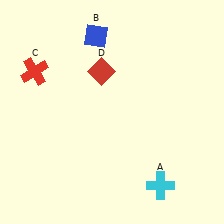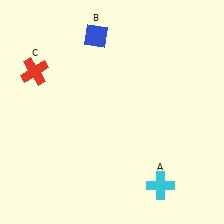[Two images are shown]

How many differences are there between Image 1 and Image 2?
There is 1 difference between the two images.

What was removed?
The red diamond (D) was removed in Image 2.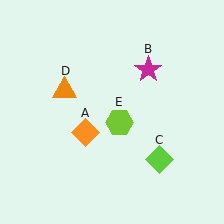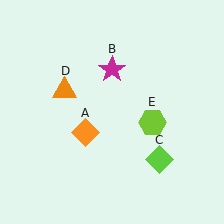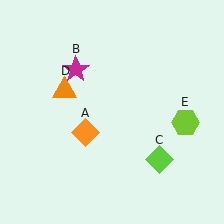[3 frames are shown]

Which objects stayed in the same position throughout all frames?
Orange diamond (object A) and lime diamond (object C) and orange triangle (object D) remained stationary.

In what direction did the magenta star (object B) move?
The magenta star (object B) moved left.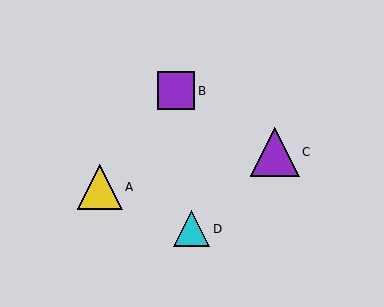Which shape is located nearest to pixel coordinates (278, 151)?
The purple triangle (labeled C) at (275, 152) is nearest to that location.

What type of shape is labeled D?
Shape D is a cyan triangle.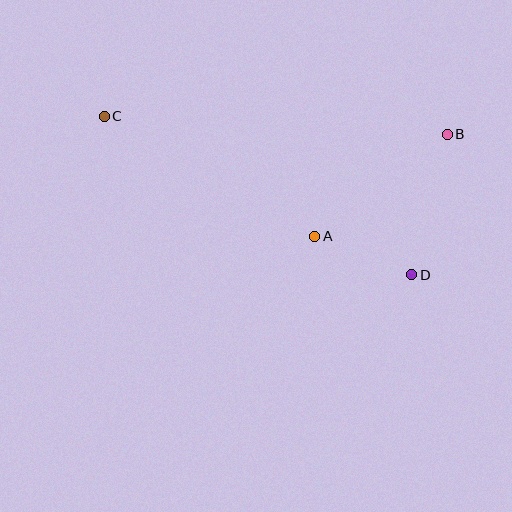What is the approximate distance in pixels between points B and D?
The distance between B and D is approximately 145 pixels.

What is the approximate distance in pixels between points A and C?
The distance between A and C is approximately 242 pixels.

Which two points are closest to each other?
Points A and D are closest to each other.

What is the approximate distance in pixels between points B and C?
The distance between B and C is approximately 343 pixels.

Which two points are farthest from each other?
Points C and D are farthest from each other.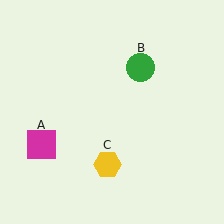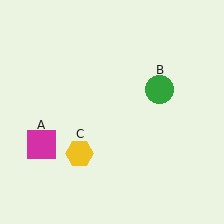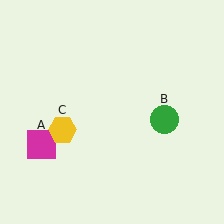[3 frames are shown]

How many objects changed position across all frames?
2 objects changed position: green circle (object B), yellow hexagon (object C).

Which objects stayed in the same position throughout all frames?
Magenta square (object A) remained stationary.